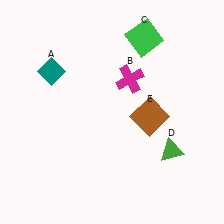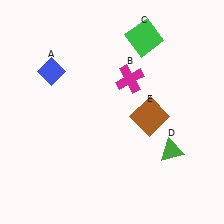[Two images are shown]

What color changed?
The diamond (A) changed from teal in Image 1 to blue in Image 2.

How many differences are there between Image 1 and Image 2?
There is 1 difference between the two images.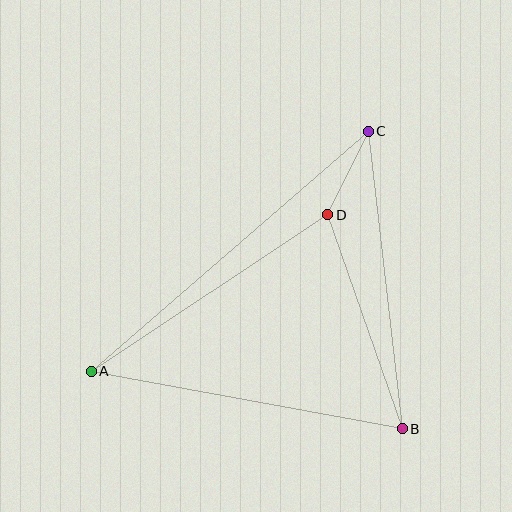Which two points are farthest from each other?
Points A and C are farthest from each other.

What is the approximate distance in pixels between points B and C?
The distance between B and C is approximately 299 pixels.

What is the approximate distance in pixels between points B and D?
The distance between B and D is approximately 227 pixels.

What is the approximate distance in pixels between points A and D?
The distance between A and D is approximately 283 pixels.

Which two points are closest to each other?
Points C and D are closest to each other.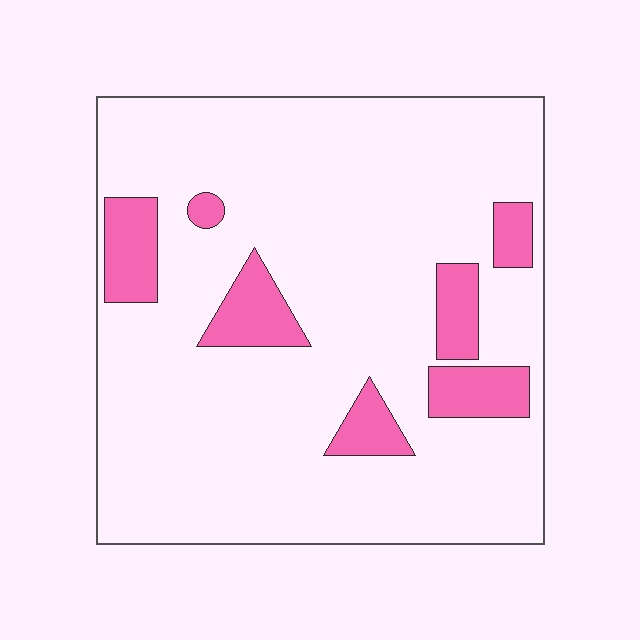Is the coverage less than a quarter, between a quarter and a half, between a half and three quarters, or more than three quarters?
Less than a quarter.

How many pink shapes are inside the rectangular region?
7.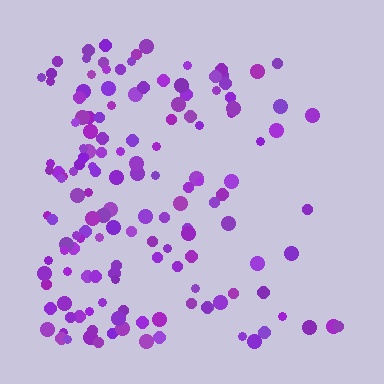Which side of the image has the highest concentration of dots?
The left.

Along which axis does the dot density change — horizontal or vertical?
Horizontal.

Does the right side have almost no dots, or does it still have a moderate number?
Still a moderate number, just noticeably fewer than the left.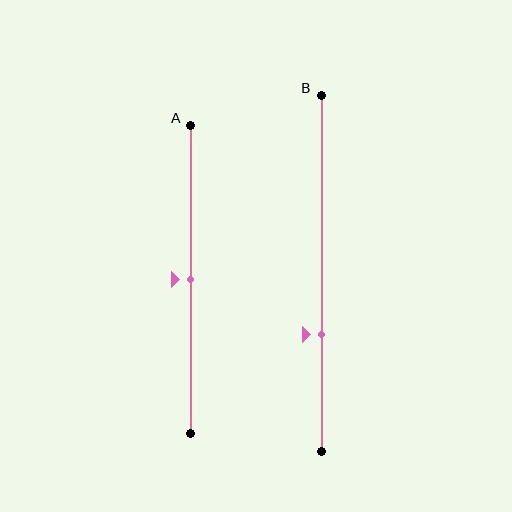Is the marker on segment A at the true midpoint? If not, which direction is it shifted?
Yes, the marker on segment A is at the true midpoint.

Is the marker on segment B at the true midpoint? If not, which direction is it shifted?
No, the marker on segment B is shifted downward by about 17% of the segment length.